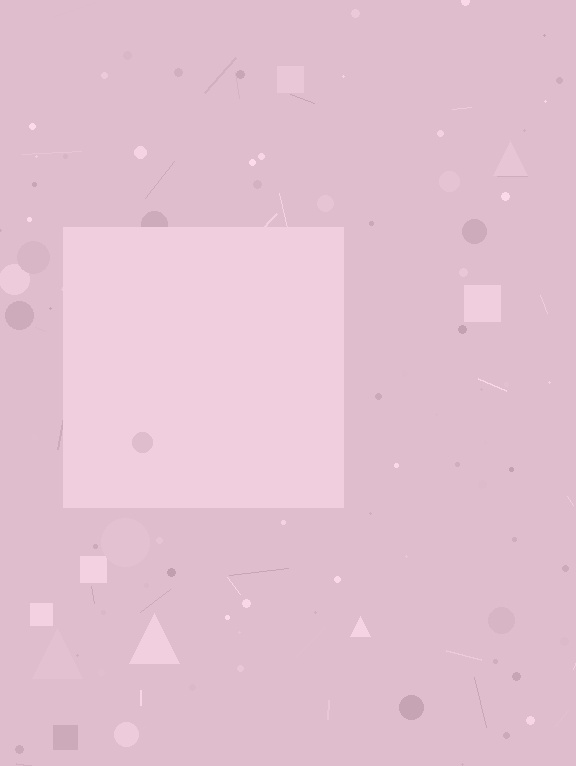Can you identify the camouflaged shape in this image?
The camouflaged shape is a square.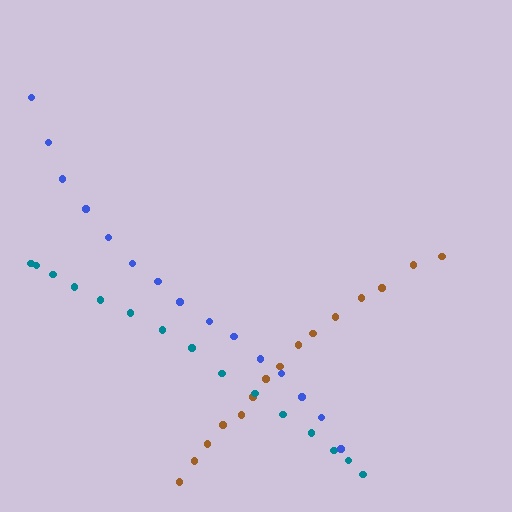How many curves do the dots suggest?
There are 3 distinct paths.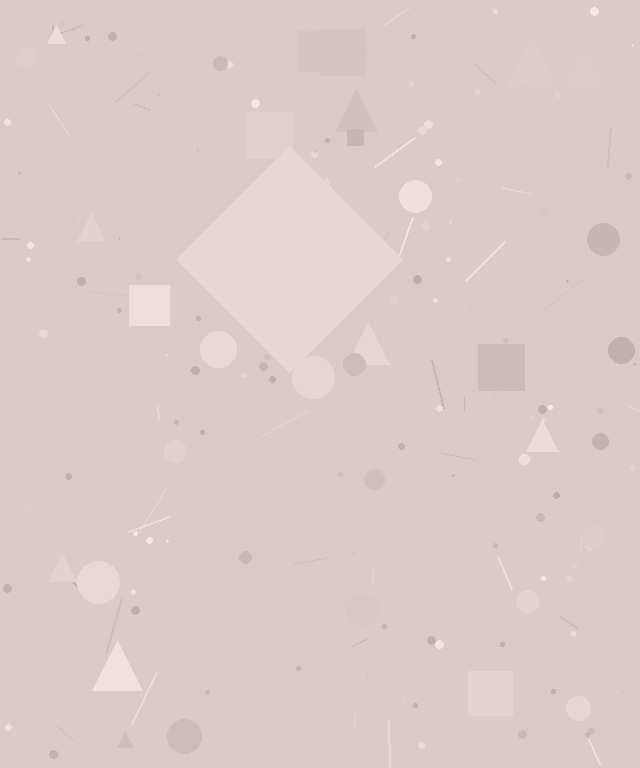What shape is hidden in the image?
A diamond is hidden in the image.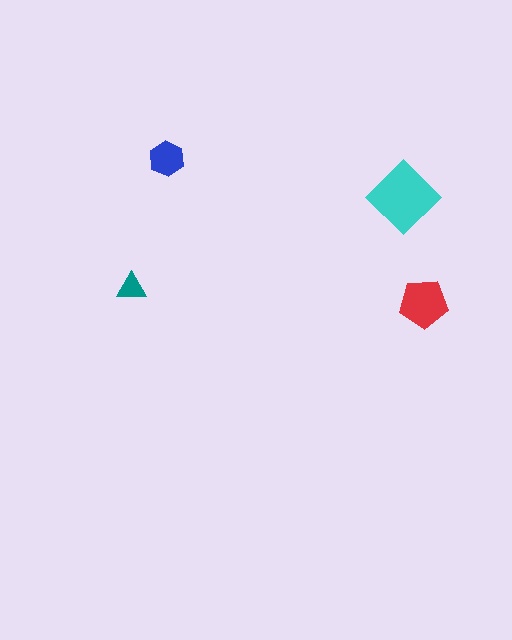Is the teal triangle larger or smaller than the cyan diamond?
Smaller.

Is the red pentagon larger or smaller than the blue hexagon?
Larger.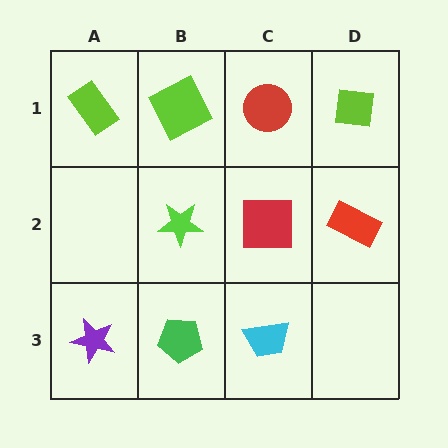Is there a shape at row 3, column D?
No, that cell is empty.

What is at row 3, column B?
A green pentagon.